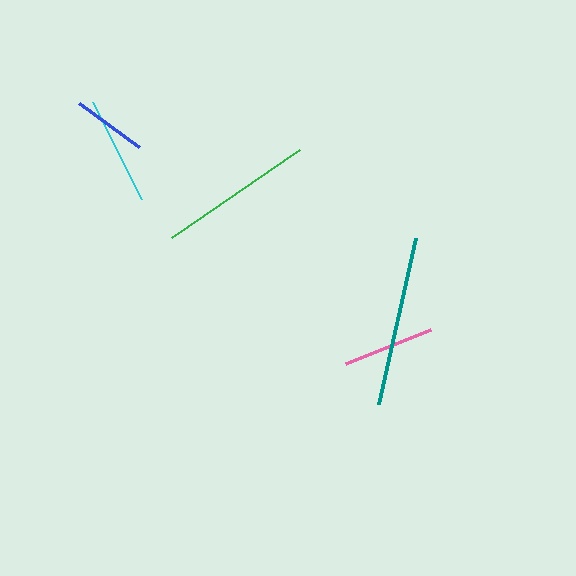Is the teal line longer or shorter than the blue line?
The teal line is longer than the blue line.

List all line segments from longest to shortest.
From longest to shortest: teal, green, cyan, pink, blue.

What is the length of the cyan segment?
The cyan segment is approximately 108 pixels long.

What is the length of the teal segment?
The teal segment is approximately 170 pixels long.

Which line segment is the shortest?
The blue line is the shortest at approximately 75 pixels.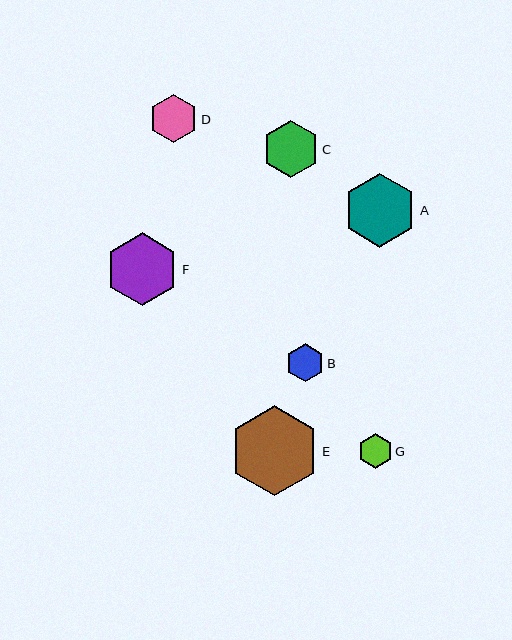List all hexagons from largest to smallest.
From largest to smallest: E, A, F, C, D, B, G.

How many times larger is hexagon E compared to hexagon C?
Hexagon E is approximately 1.6 times the size of hexagon C.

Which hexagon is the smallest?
Hexagon G is the smallest with a size of approximately 34 pixels.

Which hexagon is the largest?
Hexagon E is the largest with a size of approximately 90 pixels.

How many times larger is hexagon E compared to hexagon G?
Hexagon E is approximately 2.6 times the size of hexagon G.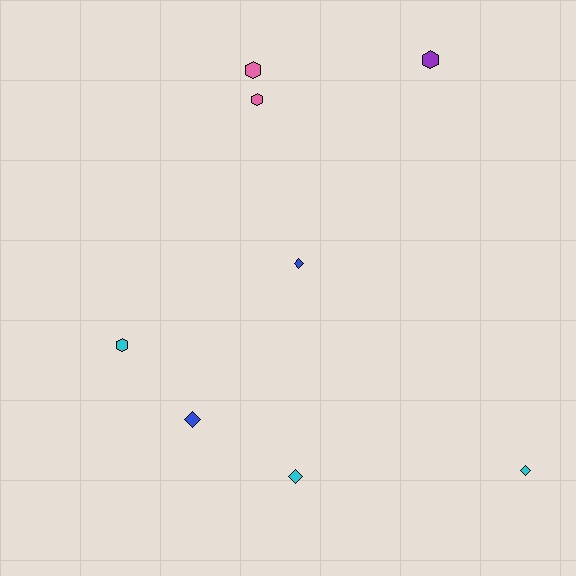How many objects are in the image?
There are 8 objects.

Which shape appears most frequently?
Hexagon, with 4 objects.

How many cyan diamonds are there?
There are 2 cyan diamonds.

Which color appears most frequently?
Cyan, with 3 objects.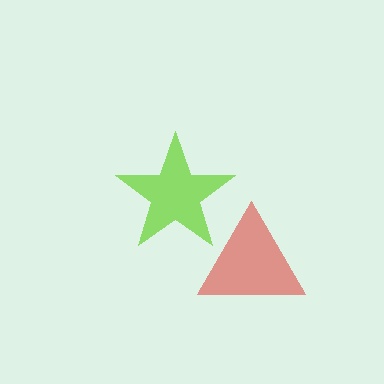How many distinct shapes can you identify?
There are 2 distinct shapes: a red triangle, a lime star.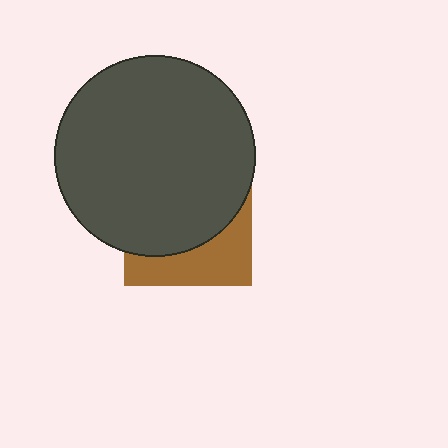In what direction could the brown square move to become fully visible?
The brown square could move down. That would shift it out from behind the dark gray circle entirely.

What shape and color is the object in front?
The object in front is a dark gray circle.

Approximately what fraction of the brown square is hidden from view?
Roughly 66% of the brown square is hidden behind the dark gray circle.